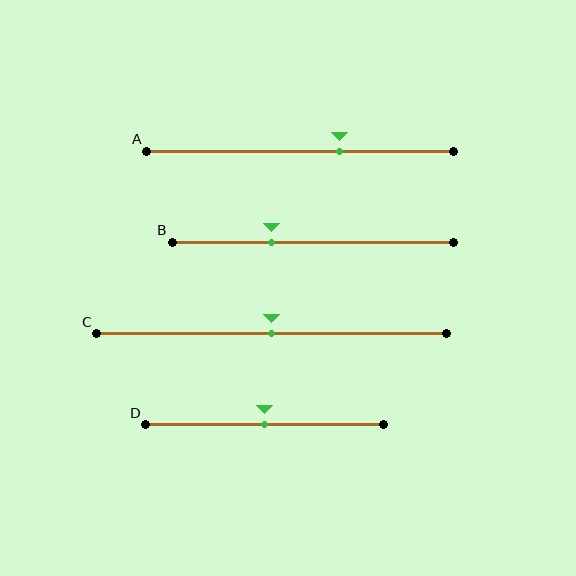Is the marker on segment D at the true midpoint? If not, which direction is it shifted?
Yes, the marker on segment D is at the true midpoint.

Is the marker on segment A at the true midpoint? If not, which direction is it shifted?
No, the marker on segment A is shifted to the right by about 13% of the segment length.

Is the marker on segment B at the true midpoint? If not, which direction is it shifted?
No, the marker on segment B is shifted to the left by about 15% of the segment length.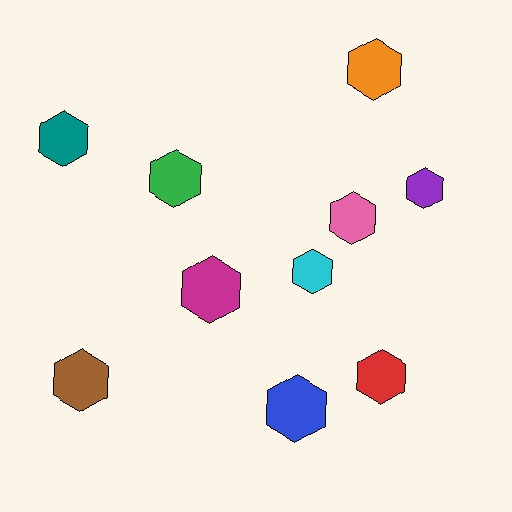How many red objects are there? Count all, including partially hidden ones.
There is 1 red object.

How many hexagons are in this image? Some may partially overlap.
There are 10 hexagons.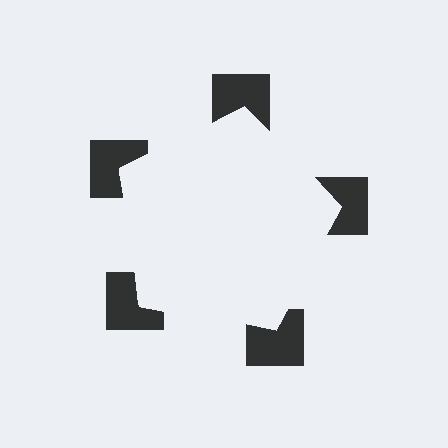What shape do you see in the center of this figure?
An illusory pentagon — its edges are inferred from the aligned wedge cuts in the notched squares, not physically drawn.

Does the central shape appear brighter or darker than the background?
It typically appears slightly brighter than the background, even though no actual brightness change is drawn.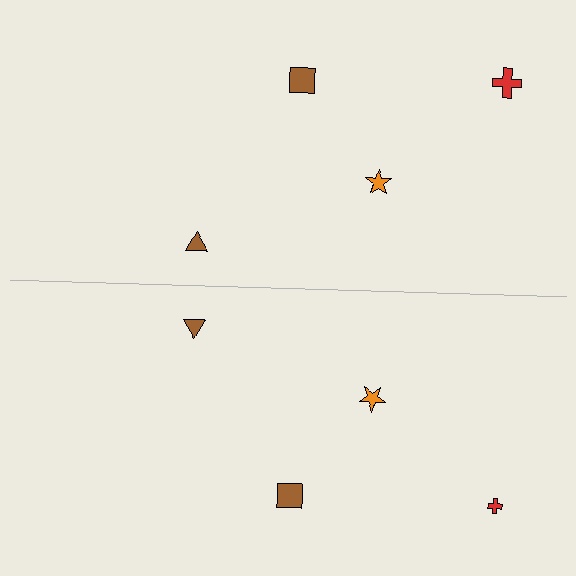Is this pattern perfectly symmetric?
No, the pattern is not perfectly symmetric. The red cross on the bottom side has a different size than its mirror counterpart.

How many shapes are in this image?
There are 8 shapes in this image.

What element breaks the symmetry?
The red cross on the bottom side has a different size than its mirror counterpart.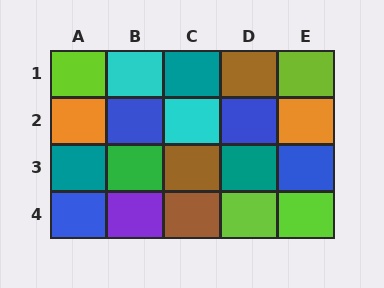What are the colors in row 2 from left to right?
Orange, blue, cyan, blue, orange.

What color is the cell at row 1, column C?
Teal.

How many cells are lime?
4 cells are lime.